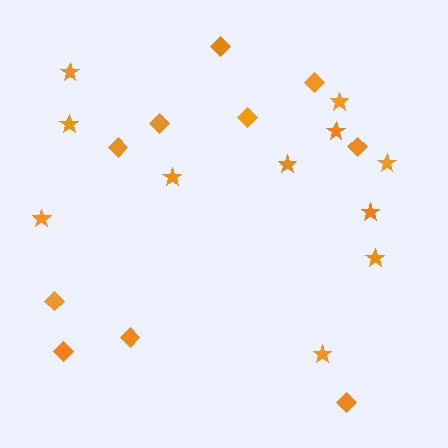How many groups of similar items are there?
There are 2 groups: one group of stars (11) and one group of diamonds (10).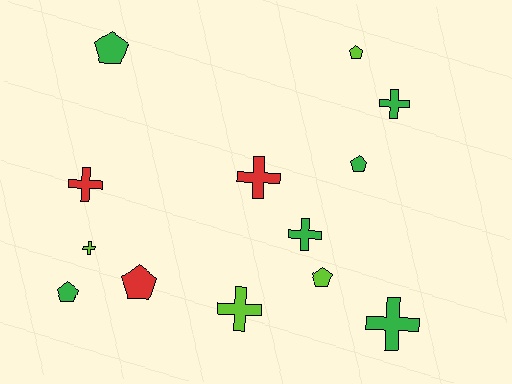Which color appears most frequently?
Green, with 6 objects.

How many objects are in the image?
There are 13 objects.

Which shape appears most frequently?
Cross, with 7 objects.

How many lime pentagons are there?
There are 2 lime pentagons.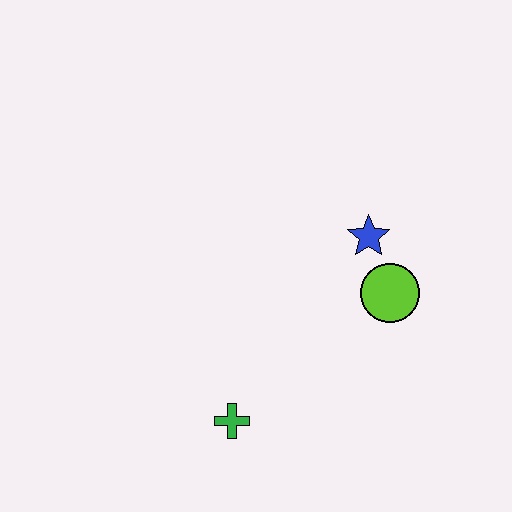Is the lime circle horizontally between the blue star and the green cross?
No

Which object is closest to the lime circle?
The blue star is closest to the lime circle.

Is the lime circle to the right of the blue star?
Yes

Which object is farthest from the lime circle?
The green cross is farthest from the lime circle.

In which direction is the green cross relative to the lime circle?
The green cross is to the left of the lime circle.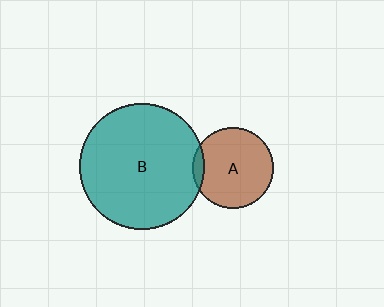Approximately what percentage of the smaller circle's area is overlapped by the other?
Approximately 10%.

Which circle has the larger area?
Circle B (teal).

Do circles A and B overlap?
Yes.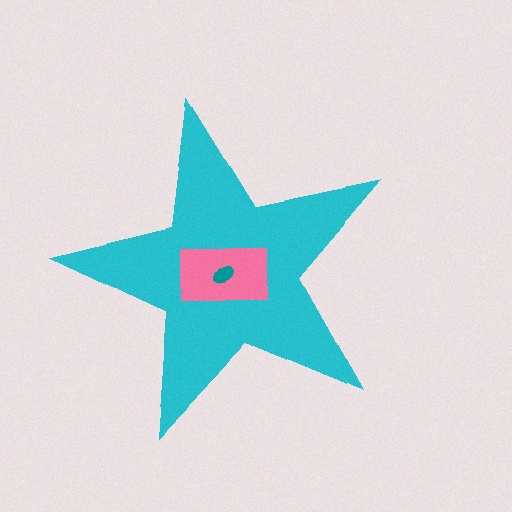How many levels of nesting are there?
3.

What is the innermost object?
The teal ellipse.